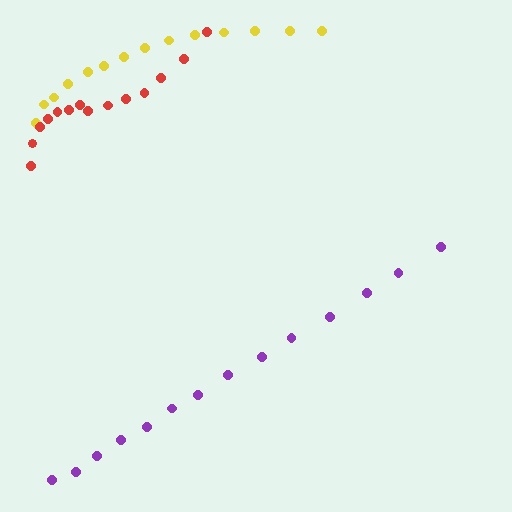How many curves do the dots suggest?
There are 3 distinct paths.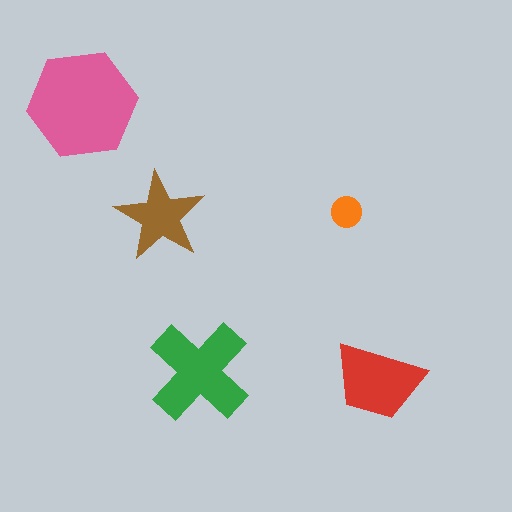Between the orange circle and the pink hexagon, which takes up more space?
The pink hexagon.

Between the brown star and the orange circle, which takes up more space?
The brown star.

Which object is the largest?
The pink hexagon.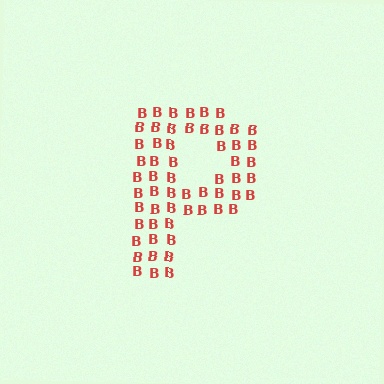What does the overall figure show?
The overall figure shows the letter P.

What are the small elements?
The small elements are letter B's.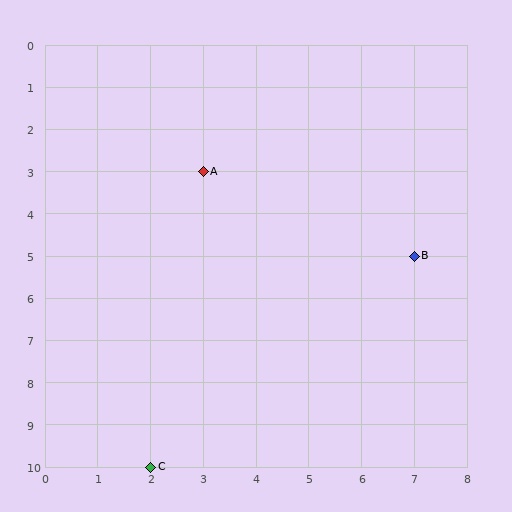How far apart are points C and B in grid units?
Points C and B are 5 columns and 5 rows apart (about 7.1 grid units diagonally).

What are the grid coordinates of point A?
Point A is at grid coordinates (3, 3).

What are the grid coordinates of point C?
Point C is at grid coordinates (2, 10).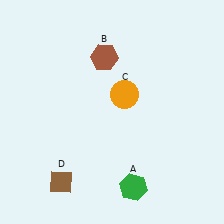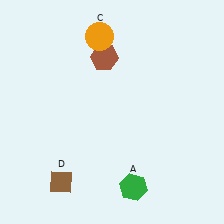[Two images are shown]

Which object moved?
The orange circle (C) moved up.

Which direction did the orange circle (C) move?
The orange circle (C) moved up.